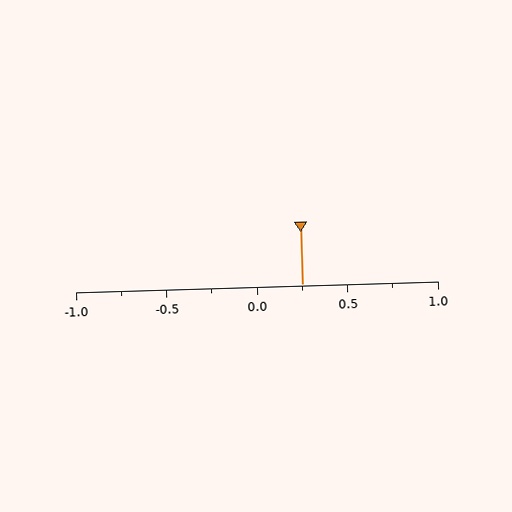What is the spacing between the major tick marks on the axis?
The major ticks are spaced 0.5 apart.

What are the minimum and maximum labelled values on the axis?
The axis runs from -1.0 to 1.0.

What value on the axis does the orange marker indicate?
The marker indicates approximately 0.25.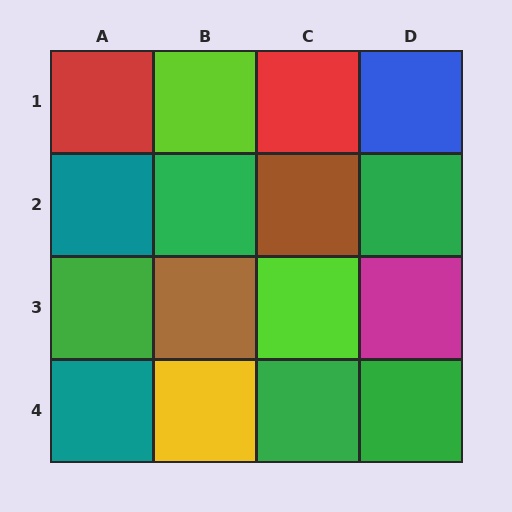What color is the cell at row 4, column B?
Yellow.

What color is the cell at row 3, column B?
Brown.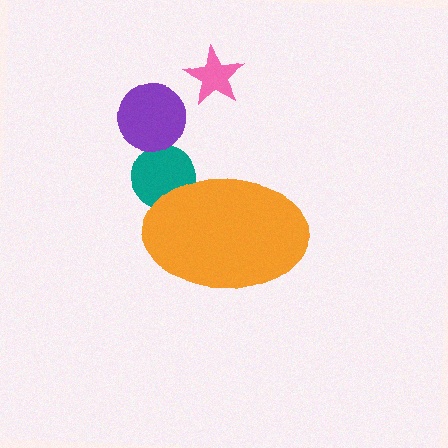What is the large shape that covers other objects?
An orange ellipse.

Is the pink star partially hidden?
No, the pink star is fully visible.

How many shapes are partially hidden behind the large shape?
1 shape is partially hidden.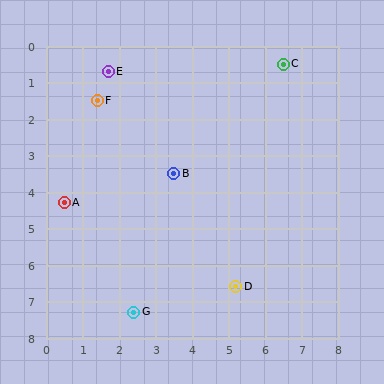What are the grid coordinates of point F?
Point F is at approximately (1.4, 1.5).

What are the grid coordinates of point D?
Point D is at approximately (5.2, 6.6).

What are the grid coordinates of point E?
Point E is at approximately (1.7, 0.7).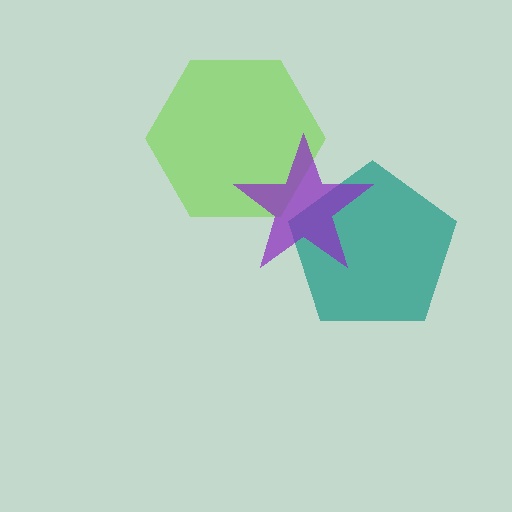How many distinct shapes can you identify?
There are 3 distinct shapes: a teal pentagon, a lime hexagon, a purple star.